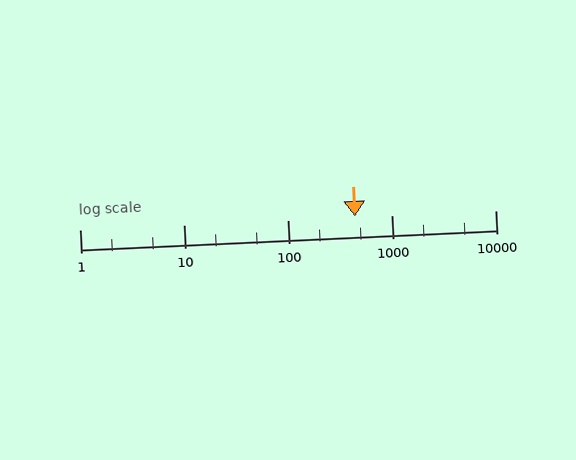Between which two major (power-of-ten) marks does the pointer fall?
The pointer is between 100 and 1000.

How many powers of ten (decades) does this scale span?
The scale spans 4 decades, from 1 to 10000.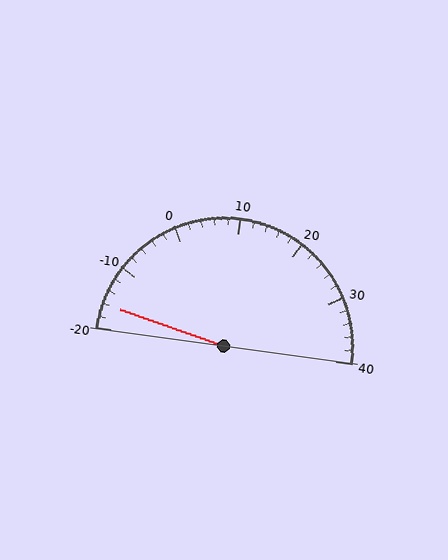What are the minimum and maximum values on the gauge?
The gauge ranges from -20 to 40.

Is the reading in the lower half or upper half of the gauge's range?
The reading is in the lower half of the range (-20 to 40).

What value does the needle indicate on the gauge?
The needle indicates approximately -16.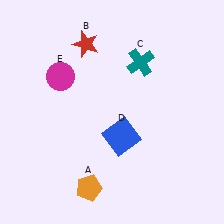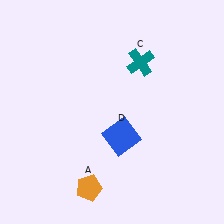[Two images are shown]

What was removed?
The red star (B), the magenta circle (E) were removed in Image 2.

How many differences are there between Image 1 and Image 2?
There are 2 differences between the two images.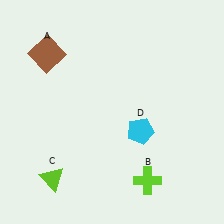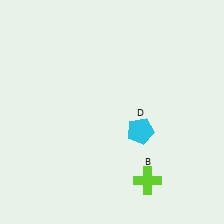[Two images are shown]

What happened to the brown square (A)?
The brown square (A) was removed in Image 2. It was in the top-left area of Image 1.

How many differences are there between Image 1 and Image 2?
There are 2 differences between the two images.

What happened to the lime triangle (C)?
The lime triangle (C) was removed in Image 2. It was in the bottom-left area of Image 1.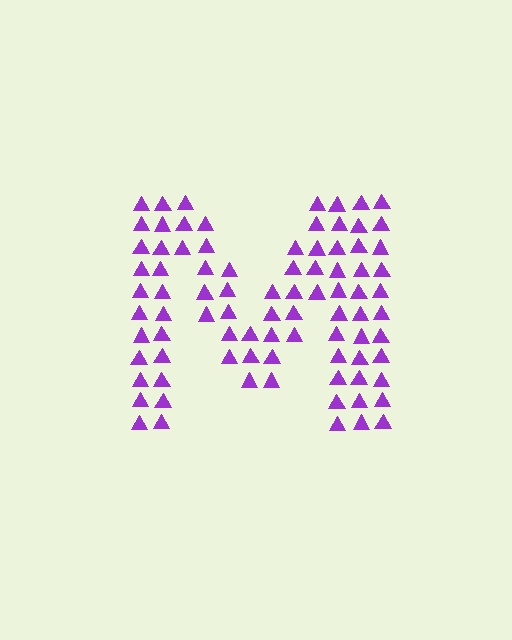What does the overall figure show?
The overall figure shows the letter M.